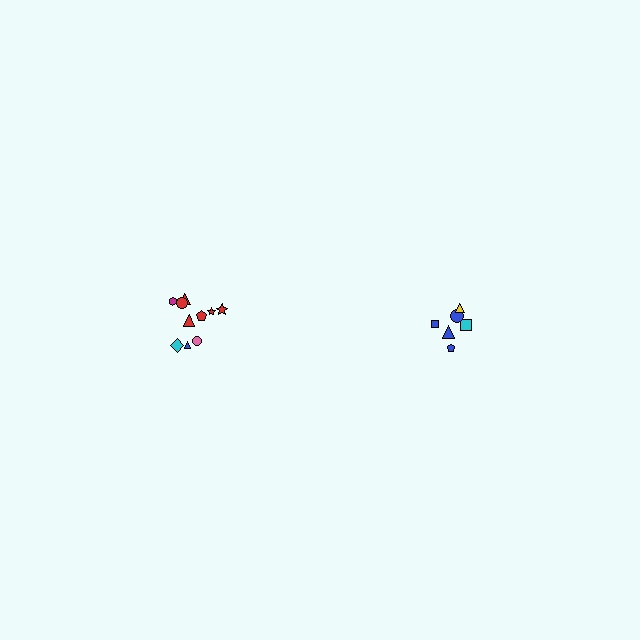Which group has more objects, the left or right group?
The left group.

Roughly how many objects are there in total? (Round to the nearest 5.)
Roughly 15 objects in total.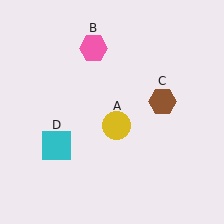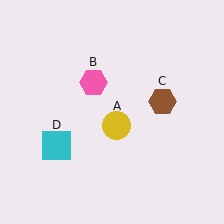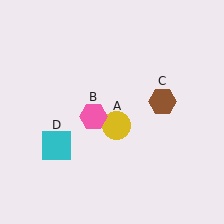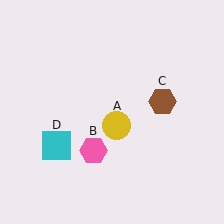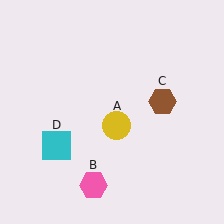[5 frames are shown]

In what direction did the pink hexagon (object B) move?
The pink hexagon (object B) moved down.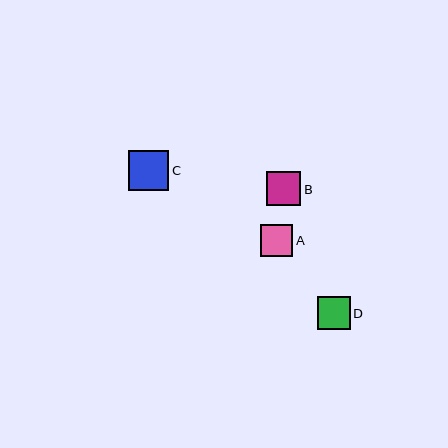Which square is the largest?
Square C is the largest with a size of approximately 40 pixels.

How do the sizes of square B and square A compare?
Square B and square A are approximately the same size.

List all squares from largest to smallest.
From largest to smallest: C, B, D, A.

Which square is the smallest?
Square A is the smallest with a size of approximately 32 pixels.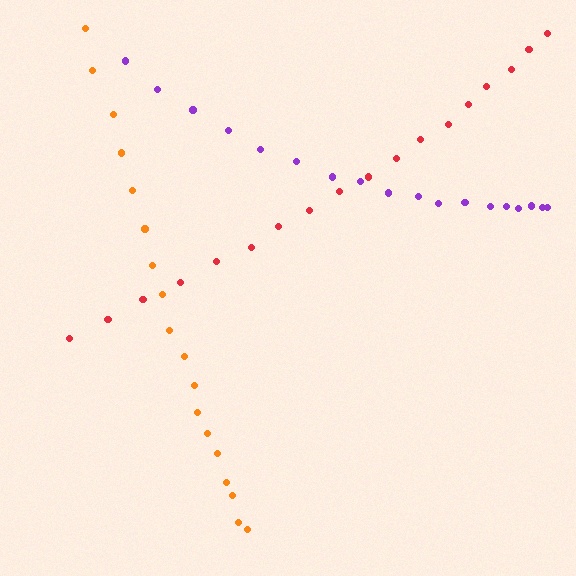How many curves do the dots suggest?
There are 3 distinct paths.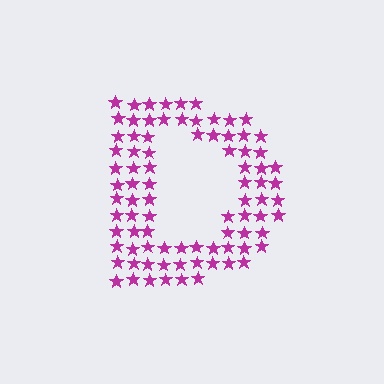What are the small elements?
The small elements are stars.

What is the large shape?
The large shape is the letter D.